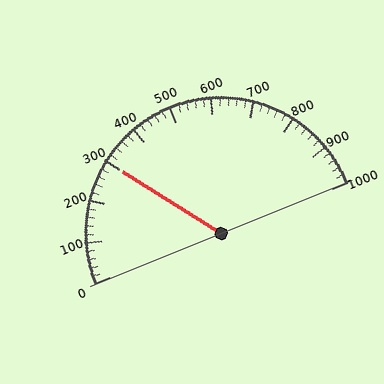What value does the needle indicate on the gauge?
The needle indicates approximately 300.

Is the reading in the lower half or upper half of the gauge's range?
The reading is in the lower half of the range (0 to 1000).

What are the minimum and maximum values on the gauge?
The gauge ranges from 0 to 1000.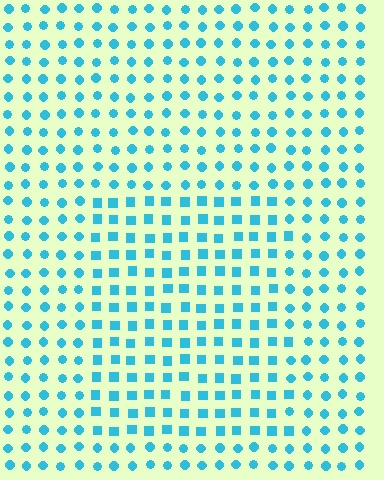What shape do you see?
I see a rectangle.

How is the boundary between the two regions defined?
The boundary is defined by a change in element shape: squares inside vs. circles outside. All elements share the same color and spacing.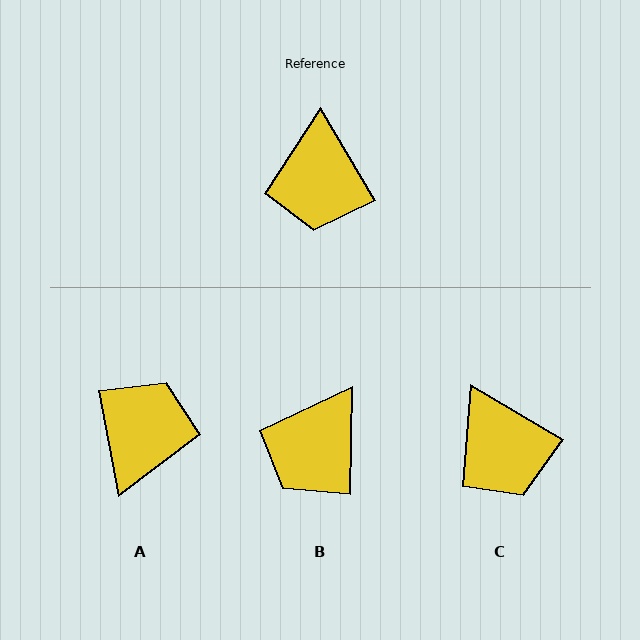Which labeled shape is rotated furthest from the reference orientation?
A, about 160 degrees away.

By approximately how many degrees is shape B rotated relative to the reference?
Approximately 31 degrees clockwise.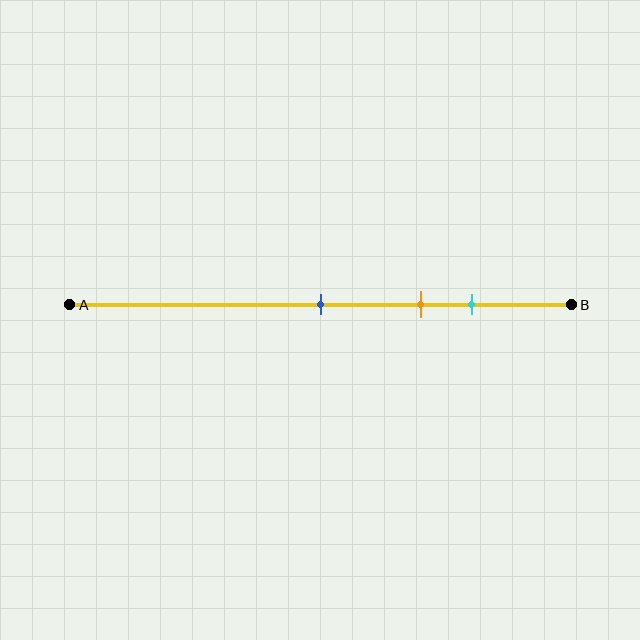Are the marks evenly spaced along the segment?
Yes, the marks are approximately evenly spaced.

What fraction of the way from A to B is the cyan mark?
The cyan mark is approximately 80% (0.8) of the way from A to B.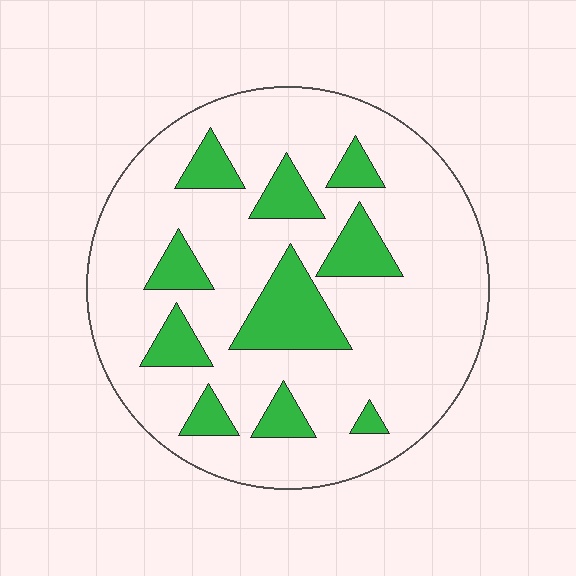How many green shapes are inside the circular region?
10.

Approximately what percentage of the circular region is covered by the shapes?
Approximately 20%.